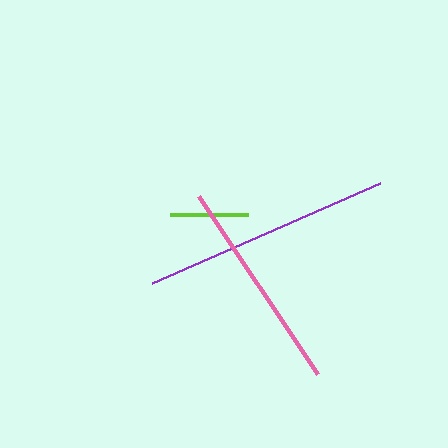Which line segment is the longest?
The purple line is the longest at approximately 249 pixels.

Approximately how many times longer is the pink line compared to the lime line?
The pink line is approximately 2.7 times the length of the lime line.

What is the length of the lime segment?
The lime segment is approximately 78 pixels long.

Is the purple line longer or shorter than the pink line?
The purple line is longer than the pink line.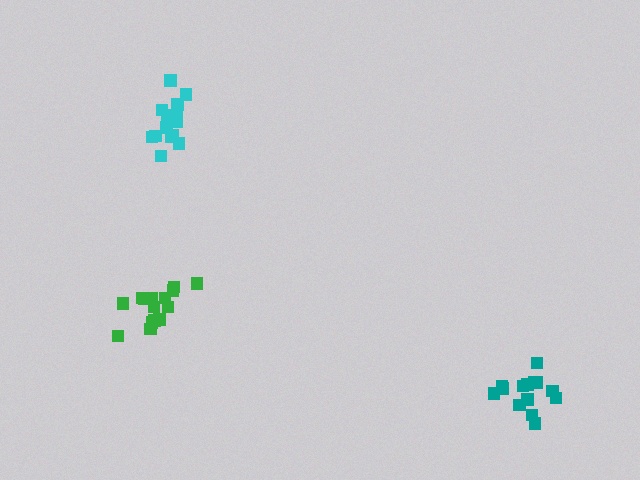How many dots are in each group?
Group 1: 14 dots, Group 2: 14 dots, Group 3: 15 dots (43 total).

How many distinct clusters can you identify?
There are 3 distinct clusters.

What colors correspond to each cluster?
The clusters are colored: cyan, teal, green.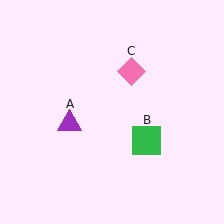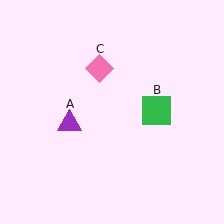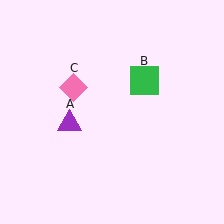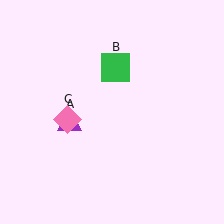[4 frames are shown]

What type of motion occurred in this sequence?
The green square (object B), pink diamond (object C) rotated counterclockwise around the center of the scene.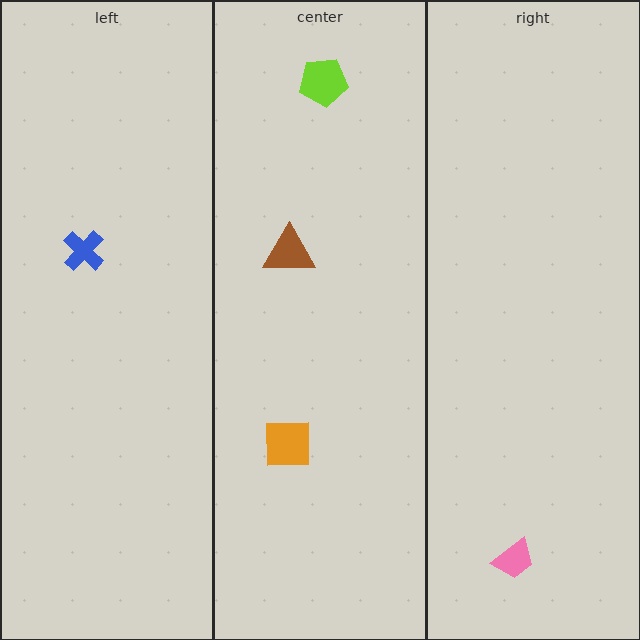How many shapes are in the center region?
3.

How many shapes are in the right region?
1.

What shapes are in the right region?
The pink trapezoid.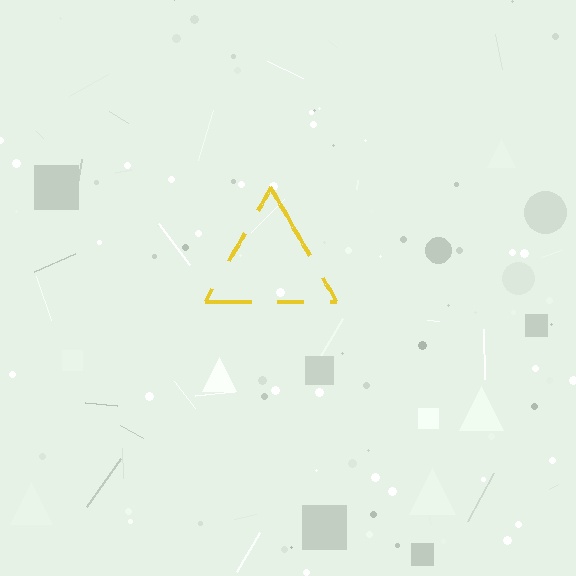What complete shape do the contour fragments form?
The contour fragments form a triangle.